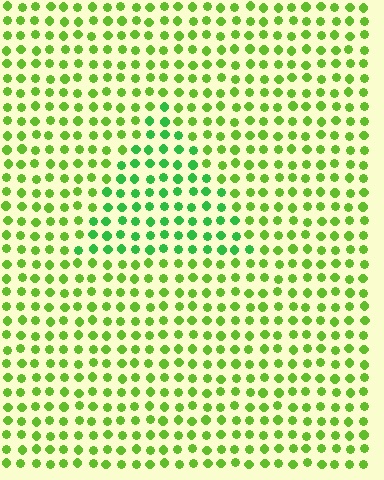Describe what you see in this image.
The image is filled with small lime elements in a uniform arrangement. A triangle-shaped region is visible where the elements are tinted to a slightly different hue, forming a subtle color boundary.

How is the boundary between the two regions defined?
The boundary is defined purely by a slight shift in hue (about 31 degrees). Spacing, size, and orientation are identical on both sides.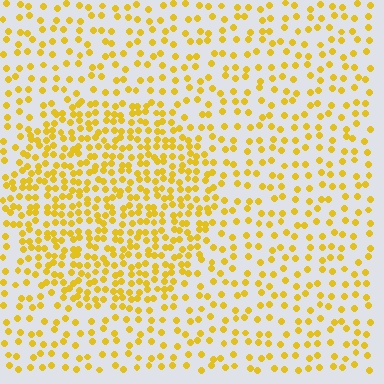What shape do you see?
I see a circle.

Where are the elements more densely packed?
The elements are more densely packed inside the circle boundary.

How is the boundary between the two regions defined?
The boundary is defined by a change in element density (approximately 2.1x ratio). All elements are the same color, size, and shape.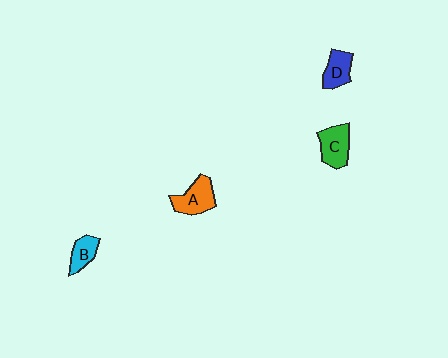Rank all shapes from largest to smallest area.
From largest to smallest: A (orange), C (green), D (blue), B (cyan).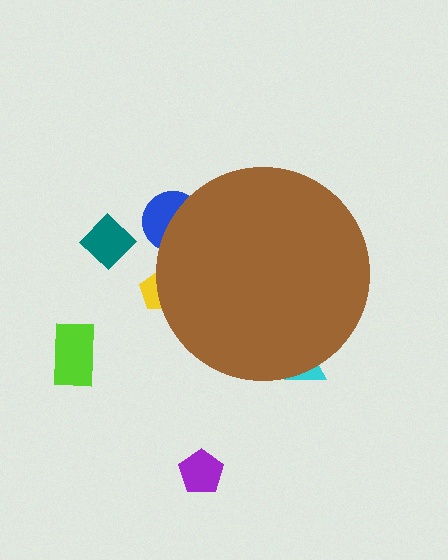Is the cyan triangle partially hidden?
Yes, the cyan triangle is partially hidden behind the brown circle.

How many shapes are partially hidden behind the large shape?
3 shapes are partially hidden.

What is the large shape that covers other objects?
A brown circle.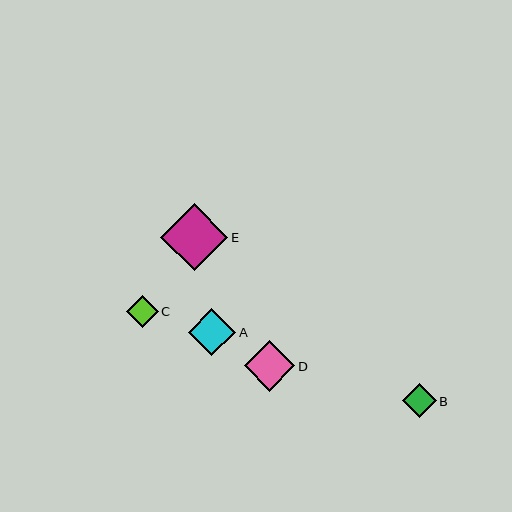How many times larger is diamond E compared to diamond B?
Diamond E is approximately 2.0 times the size of diamond B.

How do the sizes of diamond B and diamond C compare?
Diamond B and diamond C are approximately the same size.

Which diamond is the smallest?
Diamond C is the smallest with a size of approximately 32 pixels.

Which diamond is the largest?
Diamond E is the largest with a size of approximately 67 pixels.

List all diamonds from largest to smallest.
From largest to smallest: E, D, A, B, C.